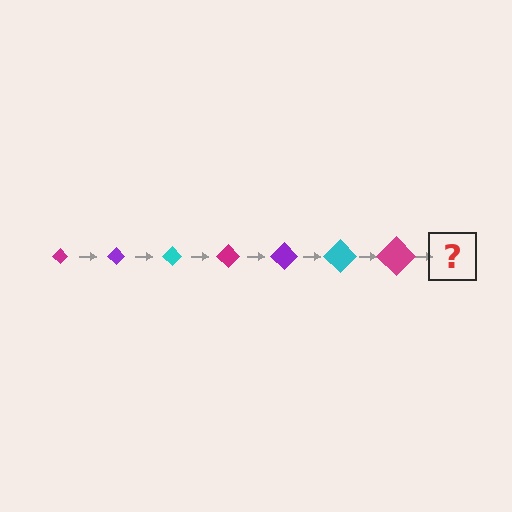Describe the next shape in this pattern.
It should be a purple diamond, larger than the previous one.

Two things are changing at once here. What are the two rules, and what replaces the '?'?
The two rules are that the diamond grows larger each step and the color cycles through magenta, purple, and cyan. The '?' should be a purple diamond, larger than the previous one.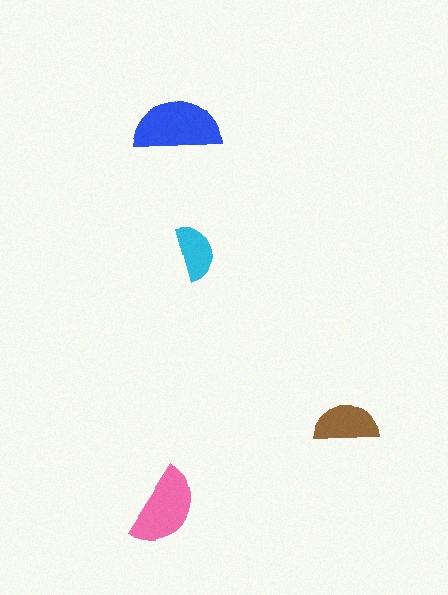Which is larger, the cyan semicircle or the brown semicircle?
The brown one.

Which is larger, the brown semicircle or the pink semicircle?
The pink one.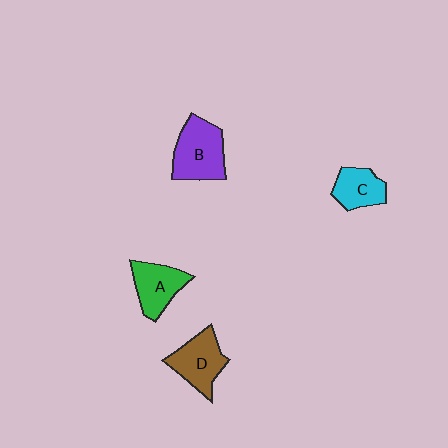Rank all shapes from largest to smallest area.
From largest to smallest: B (purple), D (brown), A (green), C (cyan).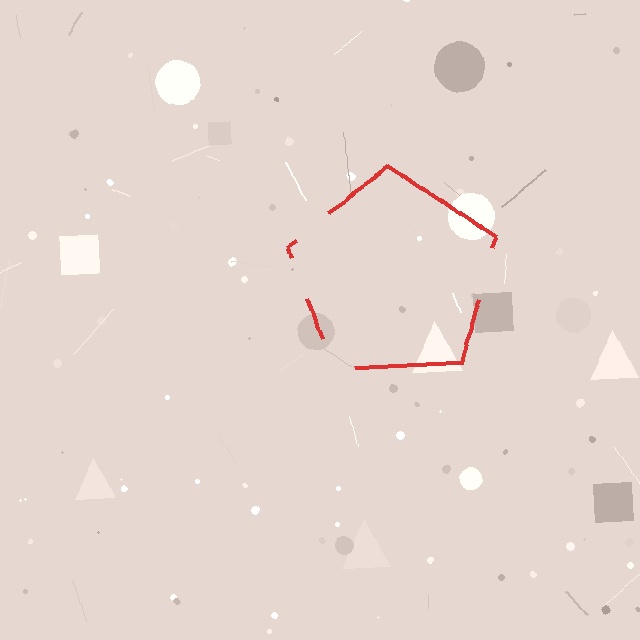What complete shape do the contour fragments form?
The contour fragments form a pentagon.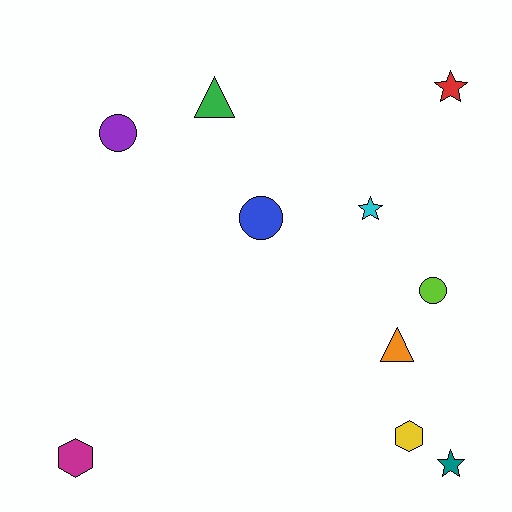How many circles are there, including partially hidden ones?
There are 3 circles.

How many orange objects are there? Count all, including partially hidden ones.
There is 1 orange object.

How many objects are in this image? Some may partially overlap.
There are 10 objects.